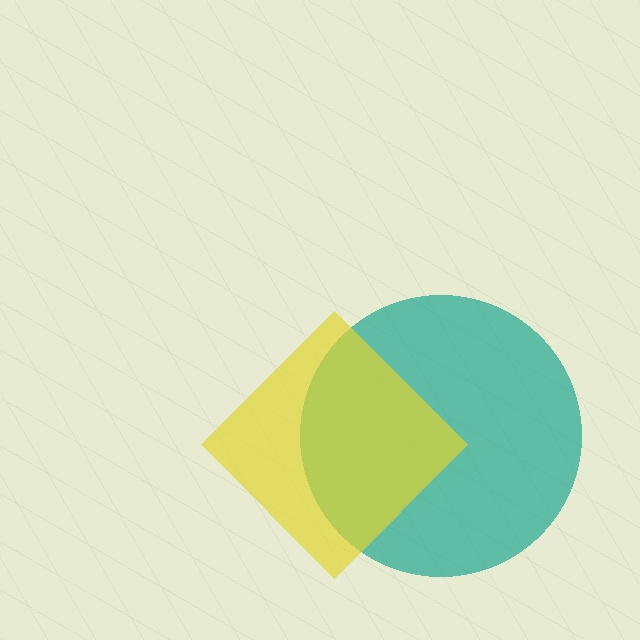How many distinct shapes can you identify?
There are 2 distinct shapes: a teal circle, a yellow diamond.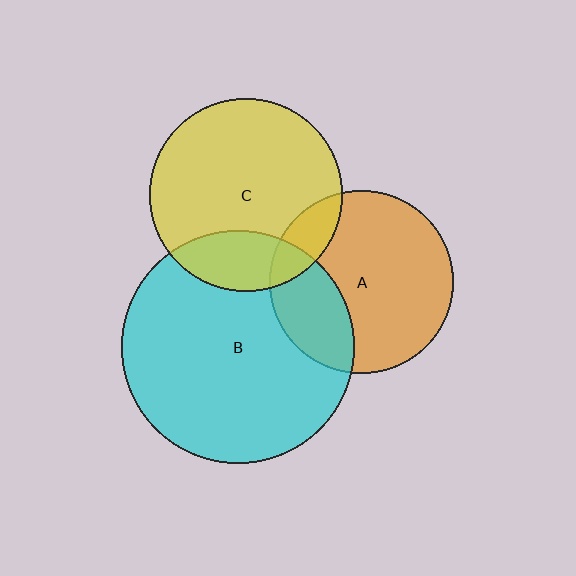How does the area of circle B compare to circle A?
Approximately 1.6 times.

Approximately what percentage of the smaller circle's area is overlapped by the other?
Approximately 15%.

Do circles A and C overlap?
Yes.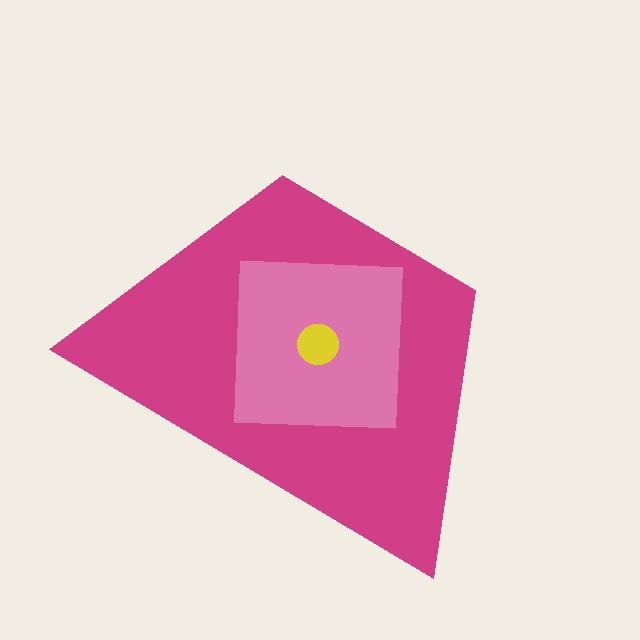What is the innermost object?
The yellow circle.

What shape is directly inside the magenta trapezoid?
The pink square.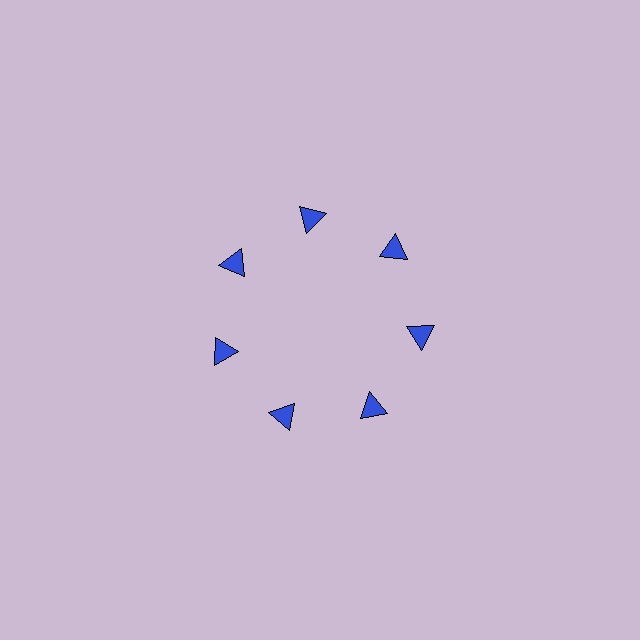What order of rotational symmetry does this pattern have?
This pattern has 7-fold rotational symmetry.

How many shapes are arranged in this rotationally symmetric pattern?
There are 7 shapes, arranged in 7 groups of 1.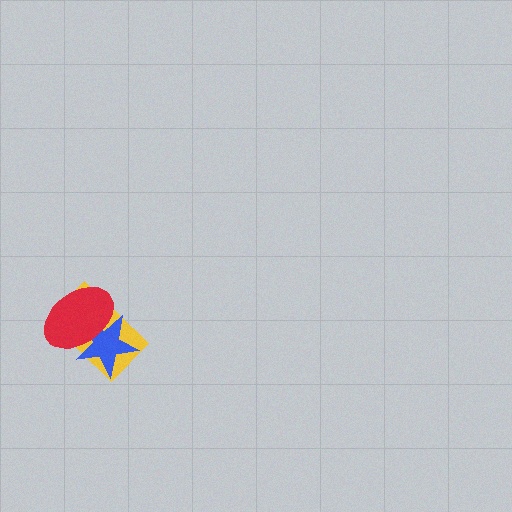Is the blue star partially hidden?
Yes, it is partially covered by another shape.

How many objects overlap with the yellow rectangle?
2 objects overlap with the yellow rectangle.